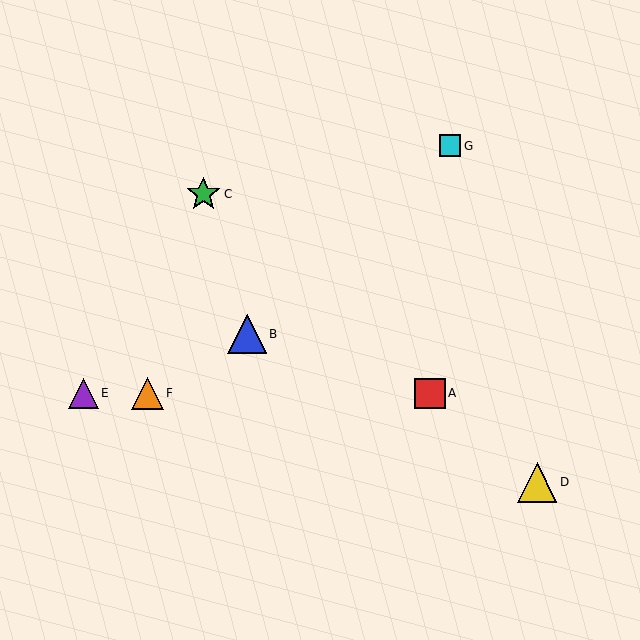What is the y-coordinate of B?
Object B is at y≈334.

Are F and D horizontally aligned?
No, F is at y≈393 and D is at y≈482.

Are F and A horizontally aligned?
Yes, both are at y≈393.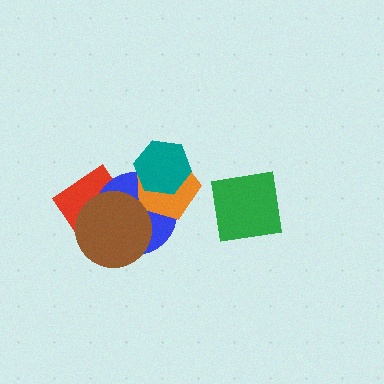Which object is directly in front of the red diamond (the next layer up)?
The blue circle is directly in front of the red diamond.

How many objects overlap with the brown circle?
2 objects overlap with the brown circle.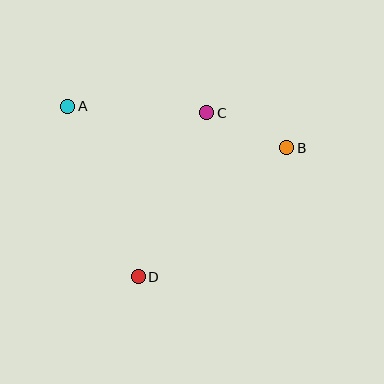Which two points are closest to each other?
Points B and C are closest to each other.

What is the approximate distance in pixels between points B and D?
The distance between B and D is approximately 196 pixels.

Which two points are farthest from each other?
Points A and B are farthest from each other.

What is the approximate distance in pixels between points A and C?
The distance between A and C is approximately 139 pixels.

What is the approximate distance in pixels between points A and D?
The distance between A and D is approximately 184 pixels.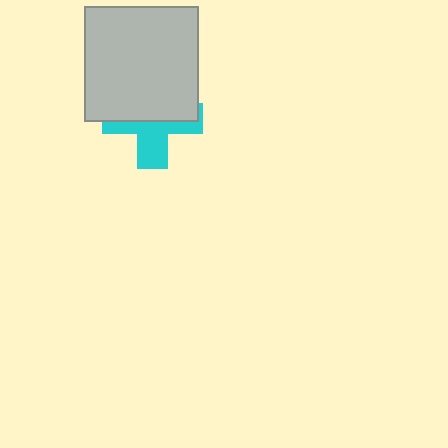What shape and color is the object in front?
The object in front is a light gray square.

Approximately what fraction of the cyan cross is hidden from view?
Roughly 54% of the cyan cross is hidden behind the light gray square.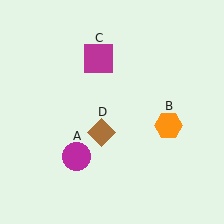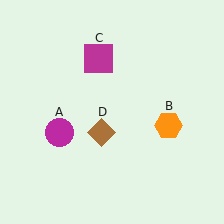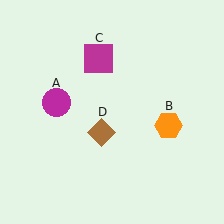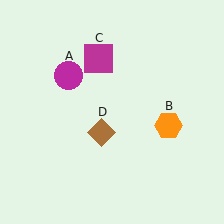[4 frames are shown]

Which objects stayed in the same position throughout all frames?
Orange hexagon (object B) and magenta square (object C) and brown diamond (object D) remained stationary.